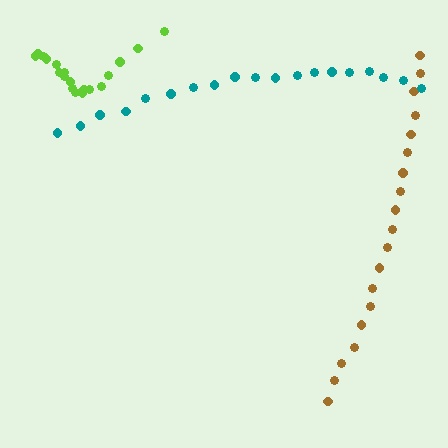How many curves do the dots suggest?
There are 3 distinct paths.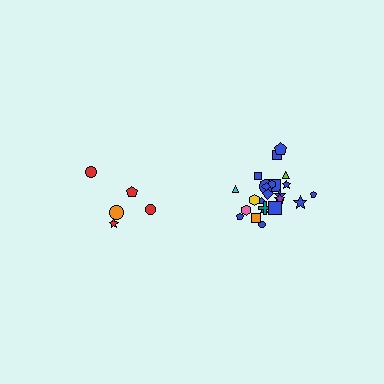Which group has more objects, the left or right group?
The right group.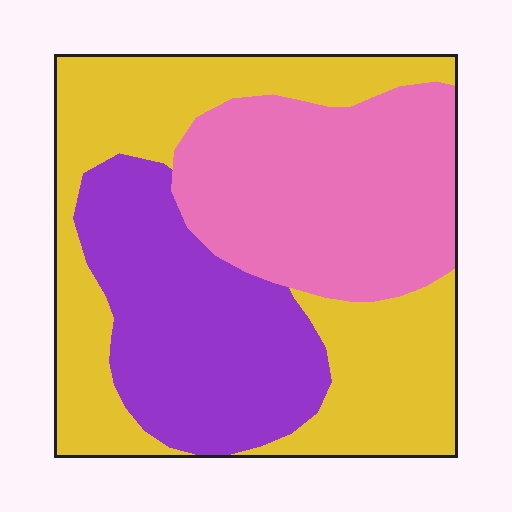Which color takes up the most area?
Yellow, at roughly 40%.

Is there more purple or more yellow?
Yellow.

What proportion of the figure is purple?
Purple takes up between a quarter and a half of the figure.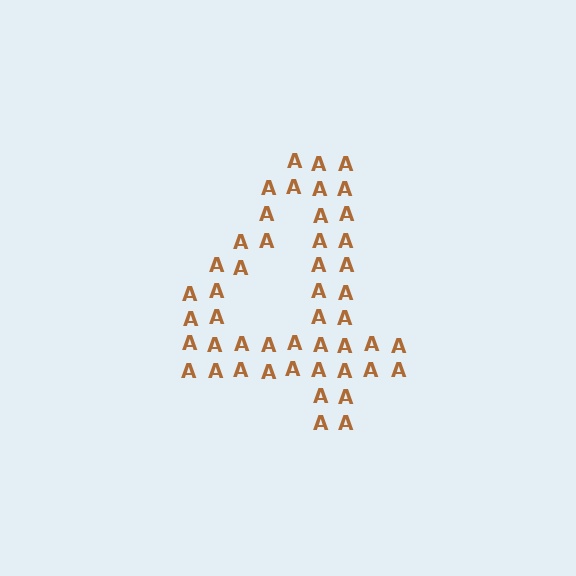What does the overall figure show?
The overall figure shows the digit 4.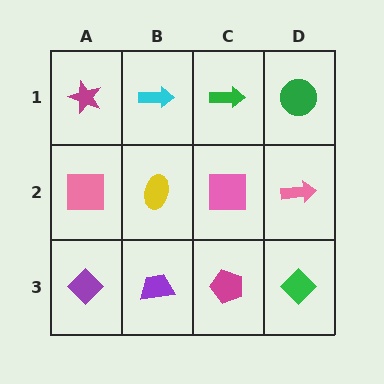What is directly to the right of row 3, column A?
A purple trapezoid.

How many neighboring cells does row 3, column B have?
3.